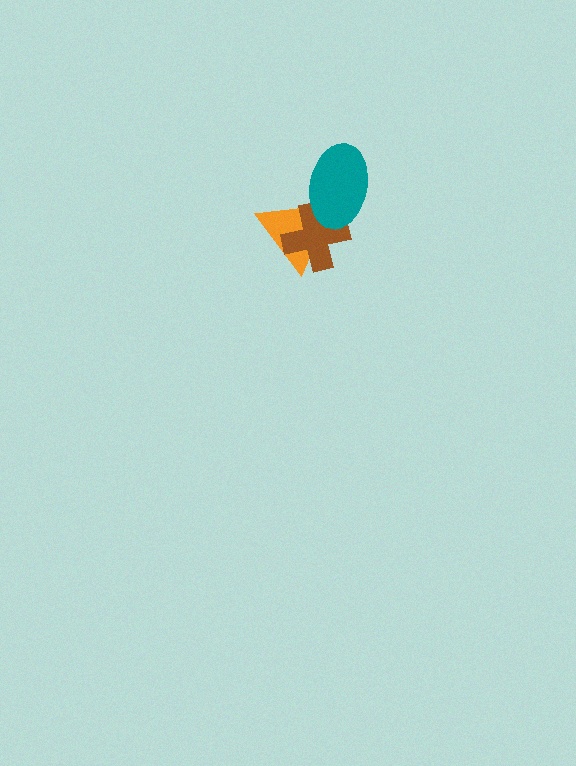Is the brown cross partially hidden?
Yes, it is partially covered by another shape.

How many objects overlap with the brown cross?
2 objects overlap with the brown cross.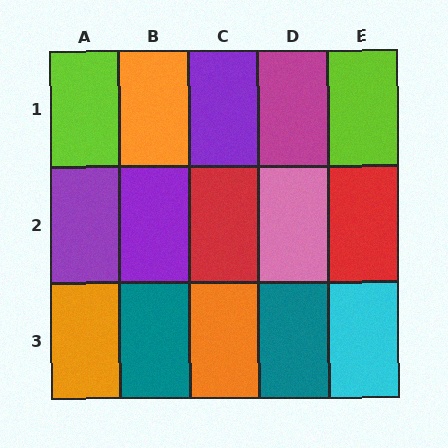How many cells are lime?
2 cells are lime.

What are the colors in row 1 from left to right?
Lime, orange, purple, magenta, lime.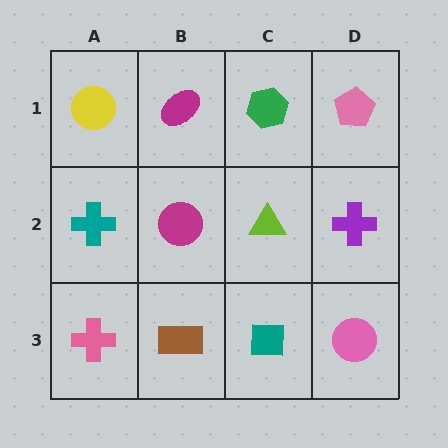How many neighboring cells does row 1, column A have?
2.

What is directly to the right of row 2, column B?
A lime triangle.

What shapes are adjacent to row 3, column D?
A purple cross (row 2, column D), a teal square (row 3, column C).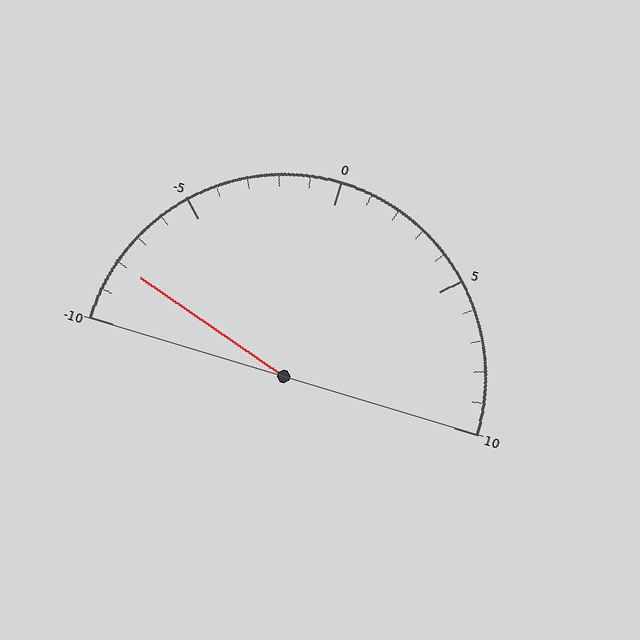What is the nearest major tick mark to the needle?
The nearest major tick mark is -10.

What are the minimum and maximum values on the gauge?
The gauge ranges from -10 to 10.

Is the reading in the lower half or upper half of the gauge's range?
The reading is in the lower half of the range (-10 to 10).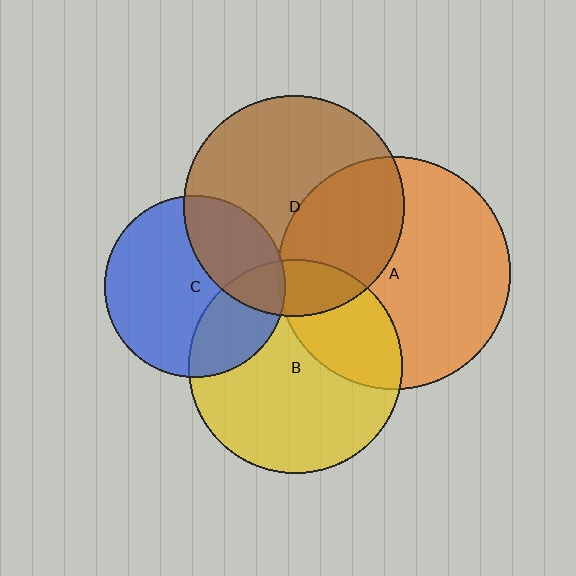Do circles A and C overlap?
Yes.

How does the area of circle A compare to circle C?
Approximately 1.7 times.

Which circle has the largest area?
Circle A (orange).